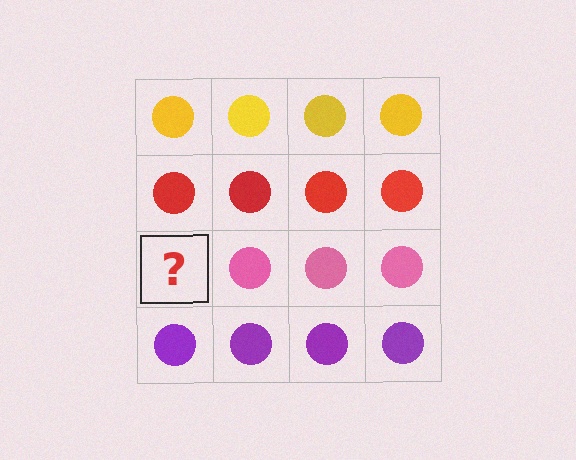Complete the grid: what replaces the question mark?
The question mark should be replaced with a pink circle.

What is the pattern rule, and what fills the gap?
The rule is that each row has a consistent color. The gap should be filled with a pink circle.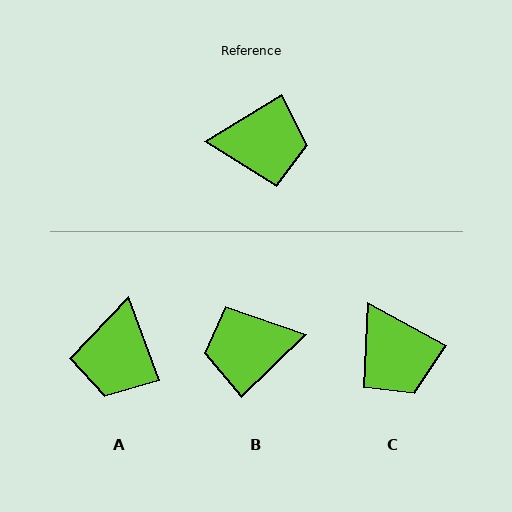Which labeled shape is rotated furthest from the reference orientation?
B, about 167 degrees away.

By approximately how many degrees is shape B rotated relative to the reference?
Approximately 167 degrees clockwise.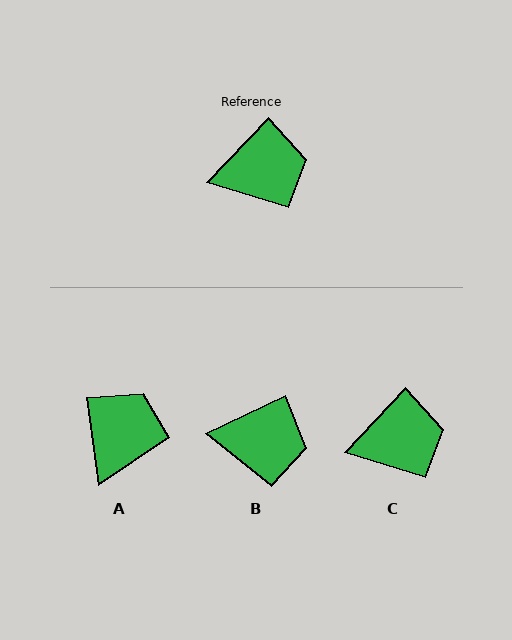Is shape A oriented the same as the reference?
No, it is off by about 51 degrees.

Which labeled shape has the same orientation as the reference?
C.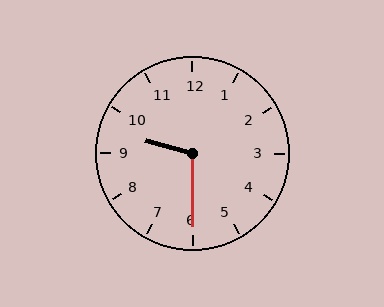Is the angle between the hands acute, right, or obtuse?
It is obtuse.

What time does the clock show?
9:30.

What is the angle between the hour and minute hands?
Approximately 105 degrees.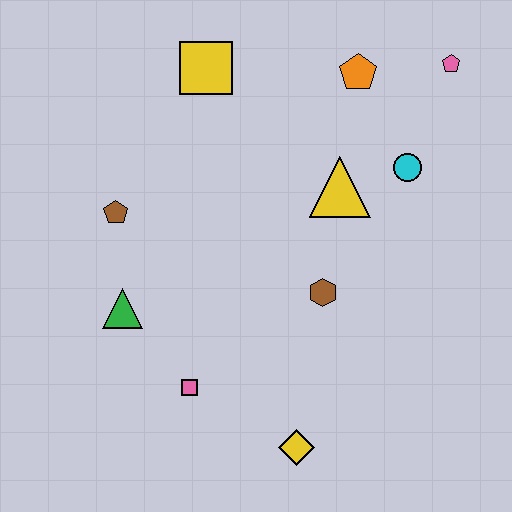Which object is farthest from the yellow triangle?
The yellow diamond is farthest from the yellow triangle.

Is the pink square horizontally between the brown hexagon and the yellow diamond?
No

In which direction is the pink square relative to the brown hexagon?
The pink square is to the left of the brown hexagon.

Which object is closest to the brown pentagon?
The green triangle is closest to the brown pentagon.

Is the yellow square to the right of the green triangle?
Yes